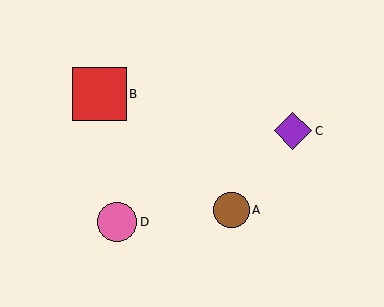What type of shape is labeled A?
Shape A is a brown circle.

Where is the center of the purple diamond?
The center of the purple diamond is at (293, 131).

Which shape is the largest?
The red square (labeled B) is the largest.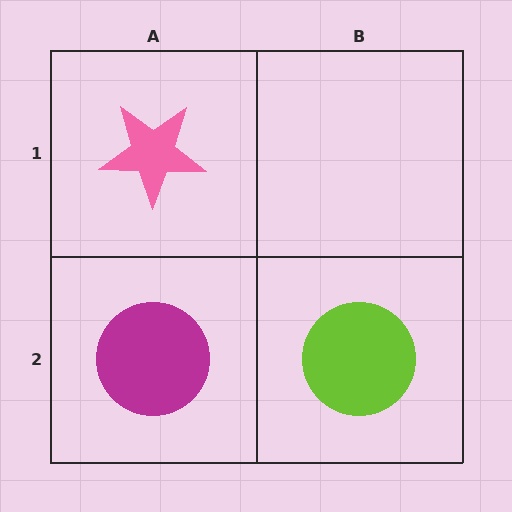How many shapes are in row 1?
1 shape.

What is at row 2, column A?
A magenta circle.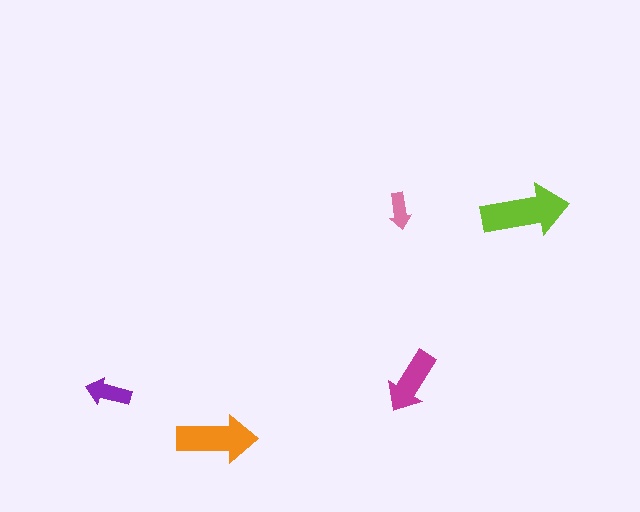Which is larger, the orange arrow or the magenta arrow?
The orange one.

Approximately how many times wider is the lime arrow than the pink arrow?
About 2.5 times wider.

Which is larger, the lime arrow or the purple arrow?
The lime one.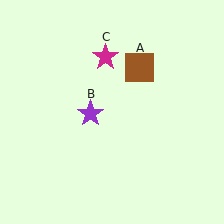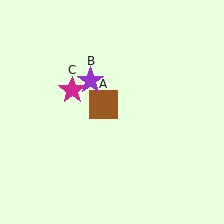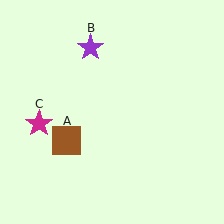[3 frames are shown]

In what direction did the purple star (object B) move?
The purple star (object B) moved up.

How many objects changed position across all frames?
3 objects changed position: brown square (object A), purple star (object B), magenta star (object C).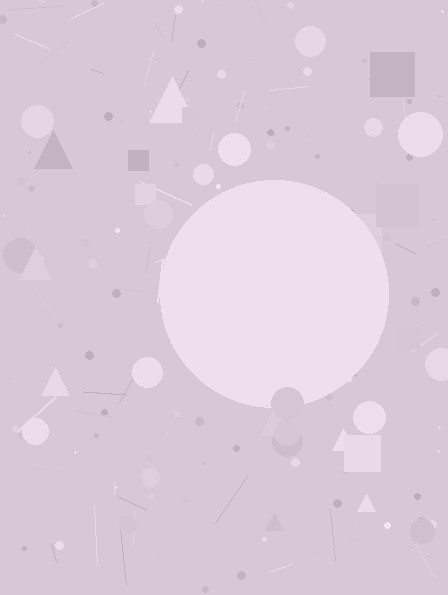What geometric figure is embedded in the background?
A circle is embedded in the background.